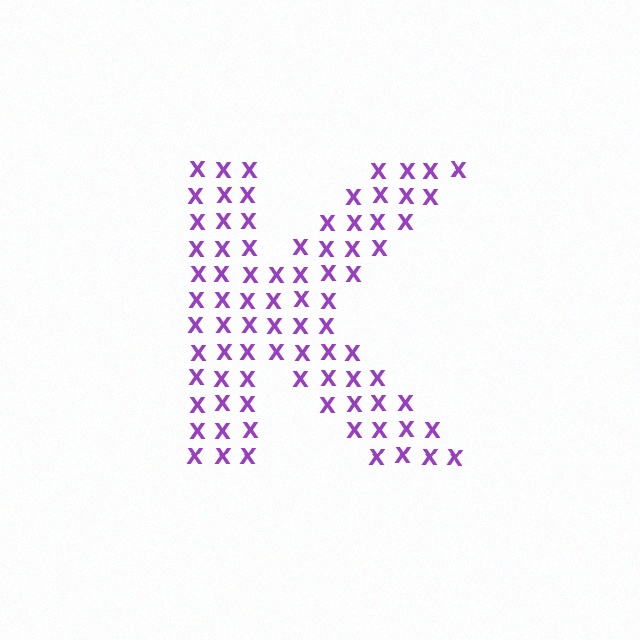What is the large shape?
The large shape is the letter K.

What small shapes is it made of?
It is made of small letter X's.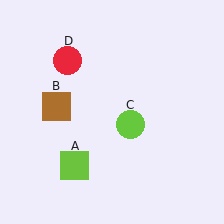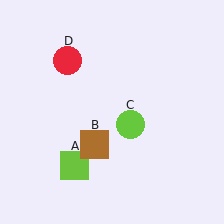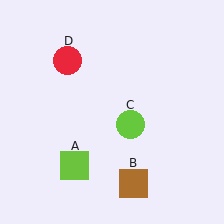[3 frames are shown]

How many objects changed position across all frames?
1 object changed position: brown square (object B).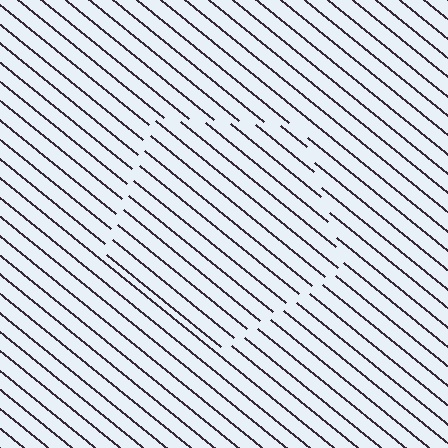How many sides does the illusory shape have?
5 sides — the line-ends trace a pentagon.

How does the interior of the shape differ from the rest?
The interior of the shape contains the same grating, shifted by half a period — the contour is defined by the phase discontinuity where line-ends from the inner and outer gratings abut.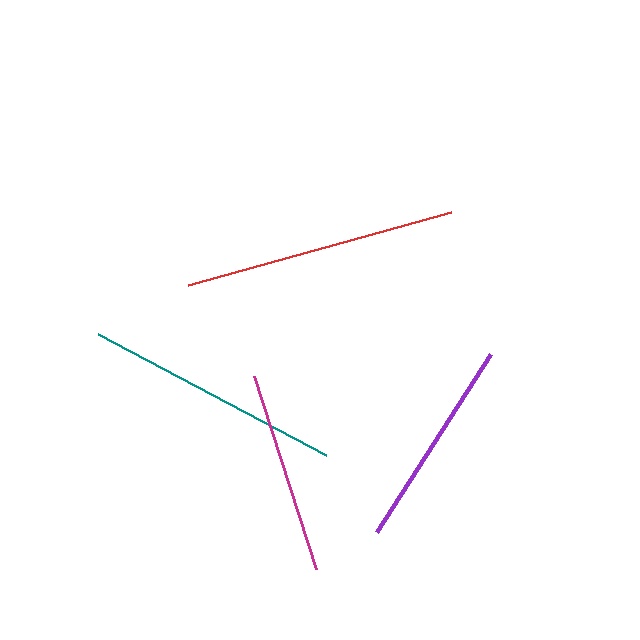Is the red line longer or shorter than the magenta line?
The red line is longer than the magenta line.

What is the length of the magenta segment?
The magenta segment is approximately 203 pixels long.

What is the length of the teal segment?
The teal segment is approximately 258 pixels long.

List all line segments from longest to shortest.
From longest to shortest: red, teal, purple, magenta.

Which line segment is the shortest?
The magenta line is the shortest at approximately 203 pixels.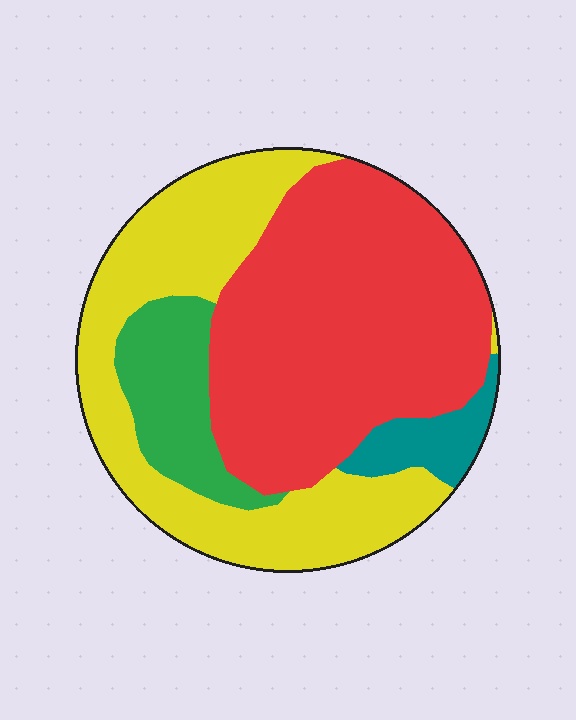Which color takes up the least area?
Teal, at roughly 5%.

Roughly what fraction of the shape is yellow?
Yellow covers 35% of the shape.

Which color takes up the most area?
Red, at roughly 45%.